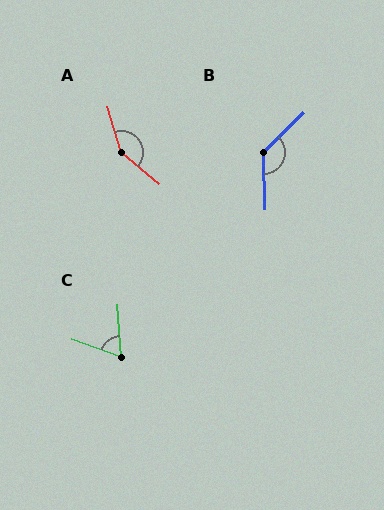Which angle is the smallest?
C, at approximately 66 degrees.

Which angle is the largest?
A, at approximately 146 degrees.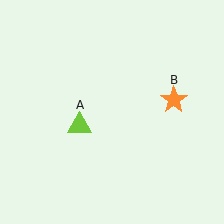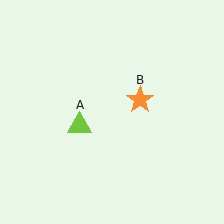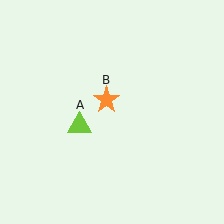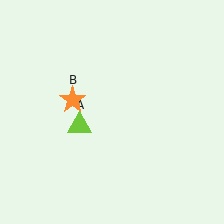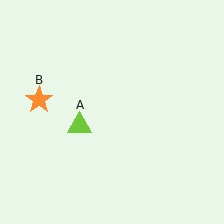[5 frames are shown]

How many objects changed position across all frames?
1 object changed position: orange star (object B).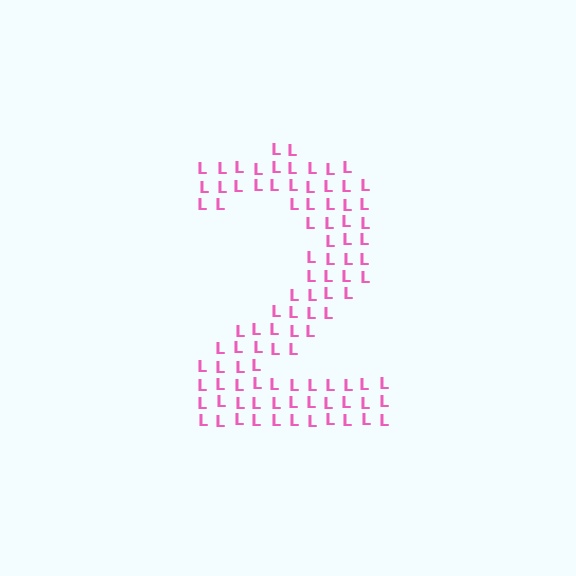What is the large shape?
The large shape is the digit 2.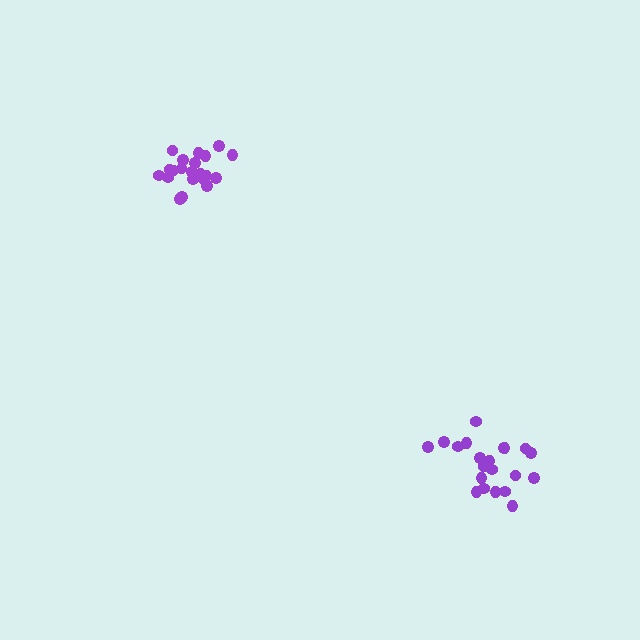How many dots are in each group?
Group 1: 21 dots, Group 2: 21 dots (42 total).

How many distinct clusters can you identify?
There are 2 distinct clusters.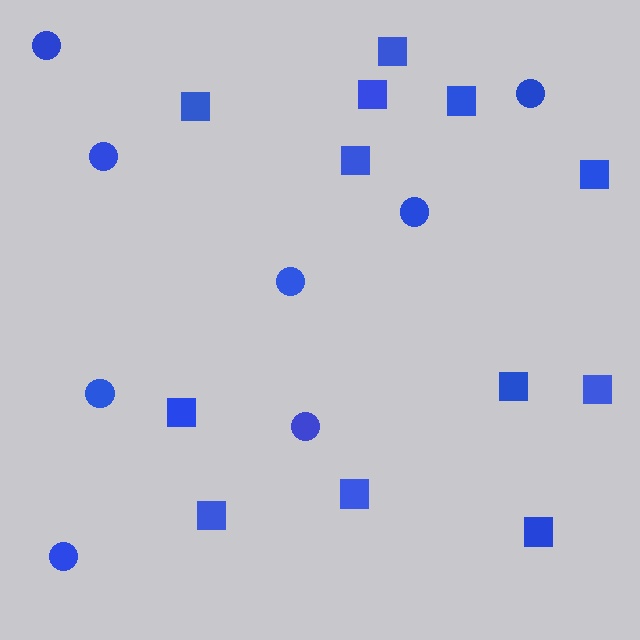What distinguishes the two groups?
There are 2 groups: one group of circles (8) and one group of squares (12).